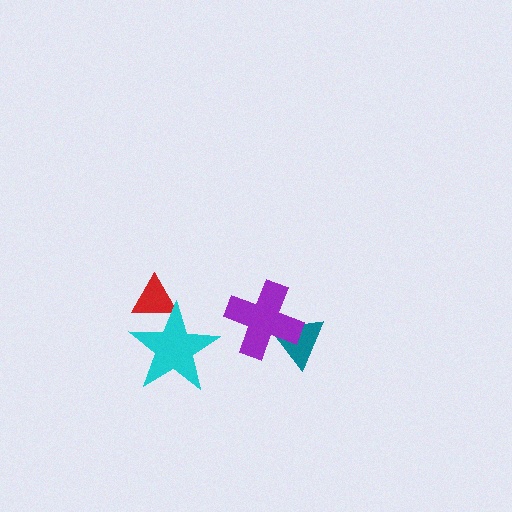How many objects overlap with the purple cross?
1 object overlaps with the purple cross.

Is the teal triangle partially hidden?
Yes, it is partially covered by another shape.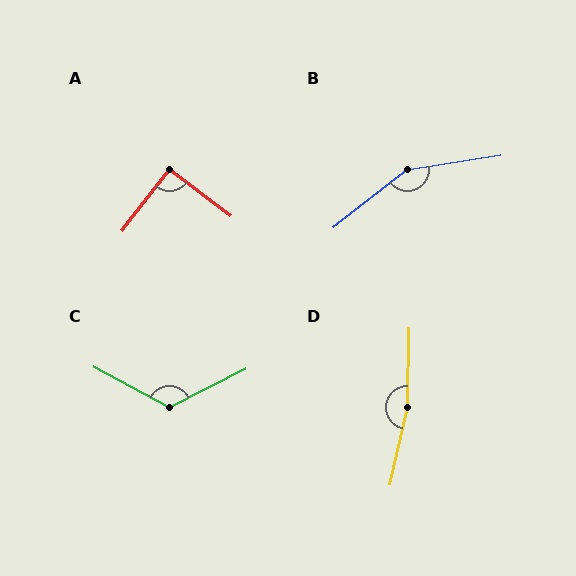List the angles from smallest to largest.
A (91°), C (125°), B (151°), D (168°).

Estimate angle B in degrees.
Approximately 151 degrees.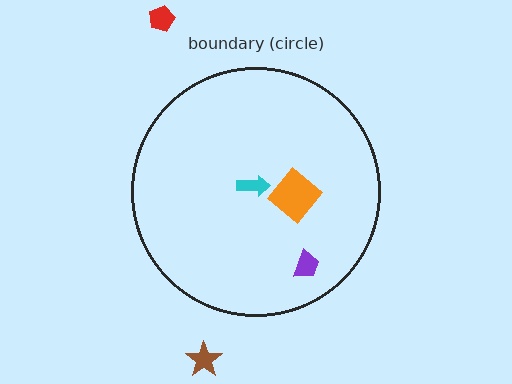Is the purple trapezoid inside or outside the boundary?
Inside.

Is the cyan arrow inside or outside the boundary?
Inside.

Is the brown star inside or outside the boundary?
Outside.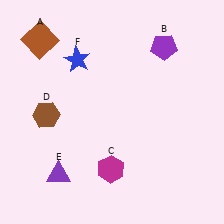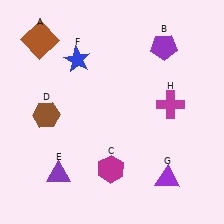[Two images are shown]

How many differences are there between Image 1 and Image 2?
There are 2 differences between the two images.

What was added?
A purple triangle (G), a magenta cross (H) were added in Image 2.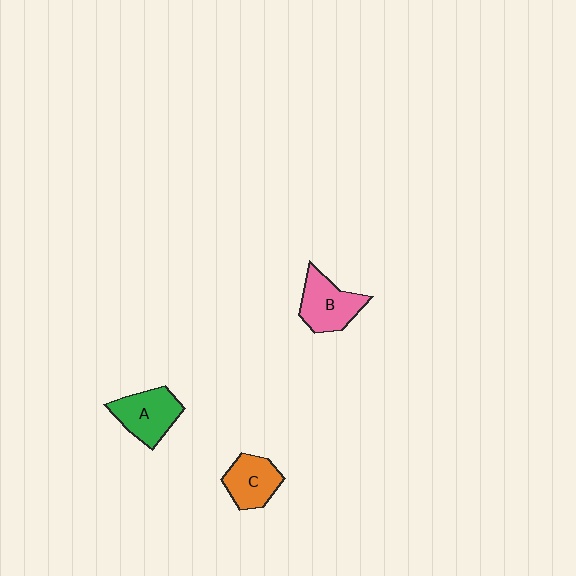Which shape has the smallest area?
Shape C (orange).